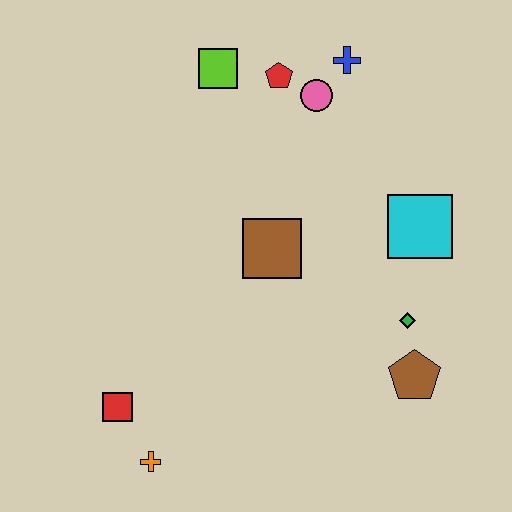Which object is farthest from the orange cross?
The blue cross is farthest from the orange cross.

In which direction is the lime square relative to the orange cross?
The lime square is above the orange cross.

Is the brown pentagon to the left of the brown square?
No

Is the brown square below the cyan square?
Yes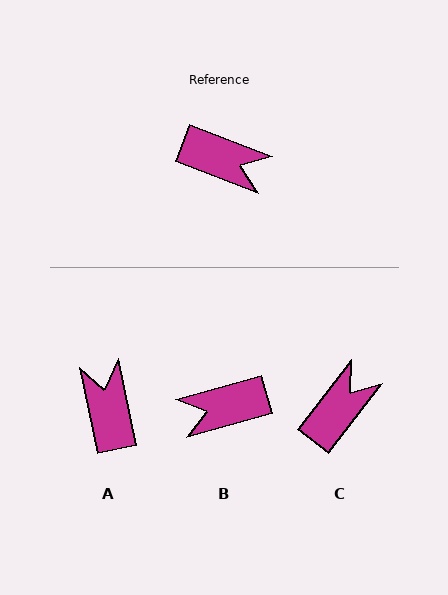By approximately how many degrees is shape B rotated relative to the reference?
Approximately 143 degrees clockwise.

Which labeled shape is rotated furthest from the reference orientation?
B, about 143 degrees away.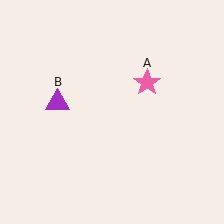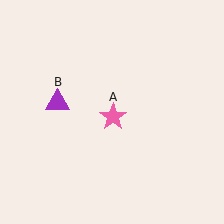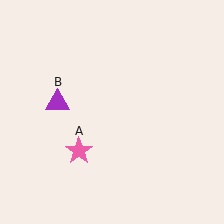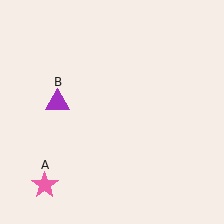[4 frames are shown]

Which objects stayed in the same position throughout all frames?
Purple triangle (object B) remained stationary.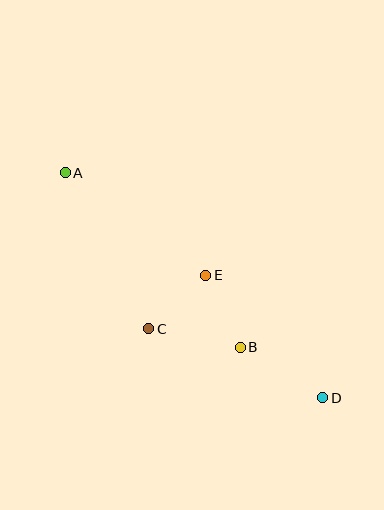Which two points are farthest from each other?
Points A and D are farthest from each other.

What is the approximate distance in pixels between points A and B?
The distance between A and B is approximately 247 pixels.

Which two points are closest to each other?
Points C and E are closest to each other.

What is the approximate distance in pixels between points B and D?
The distance between B and D is approximately 97 pixels.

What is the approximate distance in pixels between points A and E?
The distance between A and E is approximately 174 pixels.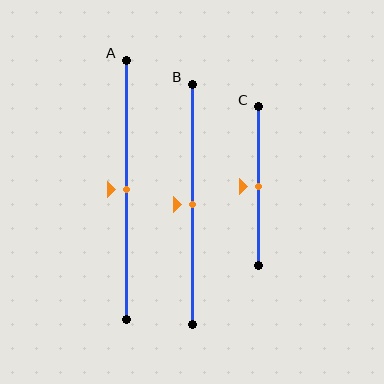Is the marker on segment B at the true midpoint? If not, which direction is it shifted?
Yes, the marker on segment B is at the true midpoint.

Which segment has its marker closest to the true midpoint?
Segment A has its marker closest to the true midpoint.